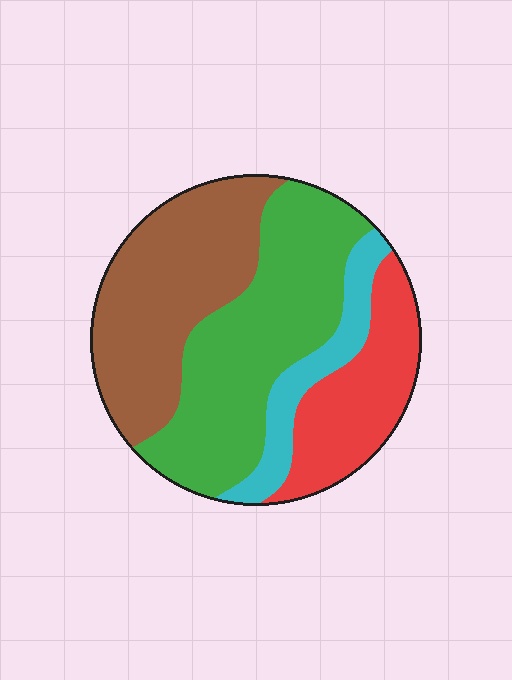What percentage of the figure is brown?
Brown covers about 30% of the figure.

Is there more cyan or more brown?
Brown.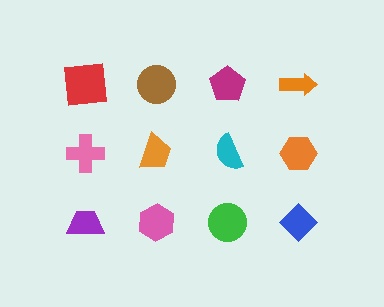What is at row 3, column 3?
A green circle.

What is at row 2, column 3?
A cyan semicircle.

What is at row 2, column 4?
An orange hexagon.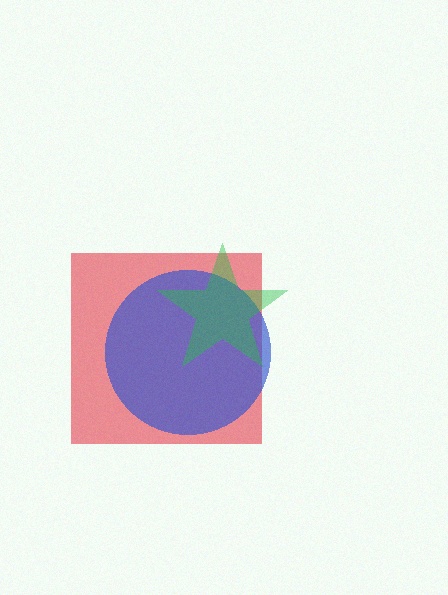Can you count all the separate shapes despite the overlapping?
Yes, there are 3 separate shapes.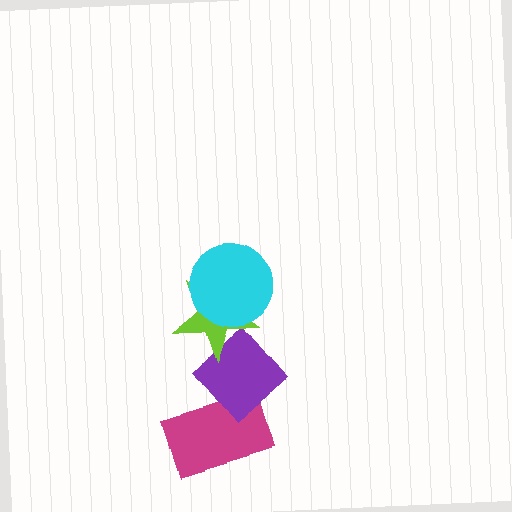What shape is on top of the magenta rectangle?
The purple diamond is on top of the magenta rectangle.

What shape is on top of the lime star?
The cyan circle is on top of the lime star.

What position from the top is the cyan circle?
The cyan circle is 1st from the top.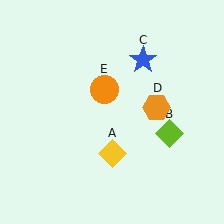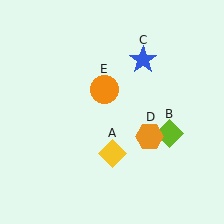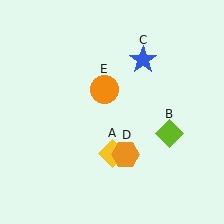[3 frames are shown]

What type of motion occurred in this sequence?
The orange hexagon (object D) rotated clockwise around the center of the scene.